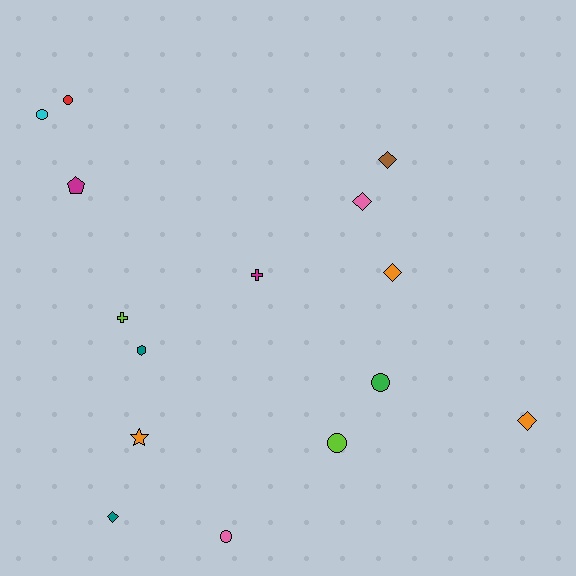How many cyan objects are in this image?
There is 1 cyan object.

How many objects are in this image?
There are 15 objects.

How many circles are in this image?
There are 5 circles.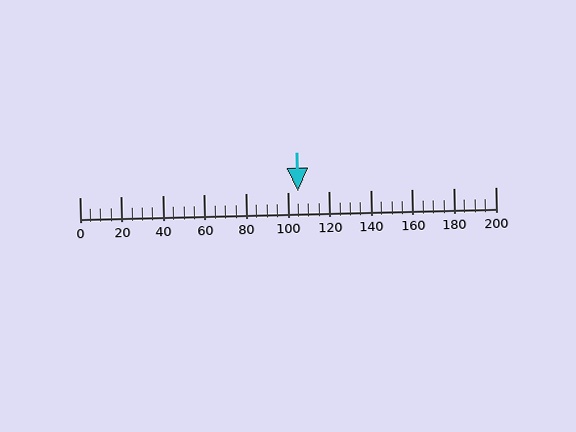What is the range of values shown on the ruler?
The ruler shows values from 0 to 200.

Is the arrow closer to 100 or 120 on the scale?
The arrow is closer to 100.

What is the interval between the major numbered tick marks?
The major tick marks are spaced 20 units apart.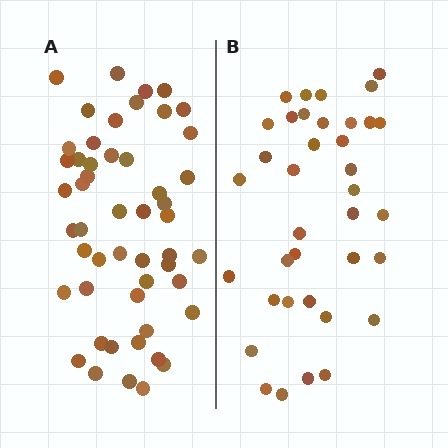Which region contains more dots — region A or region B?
Region A (the left region) has more dots.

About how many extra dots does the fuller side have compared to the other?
Region A has approximately 15 more dots than region B.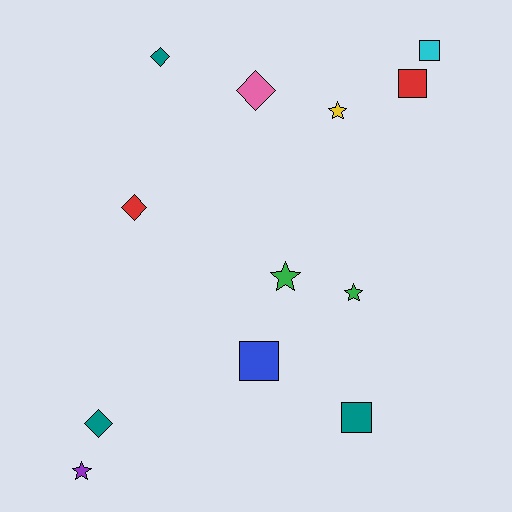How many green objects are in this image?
There are 2 green objects.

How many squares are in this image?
There are 4 squares.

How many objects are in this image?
There are 12 objects.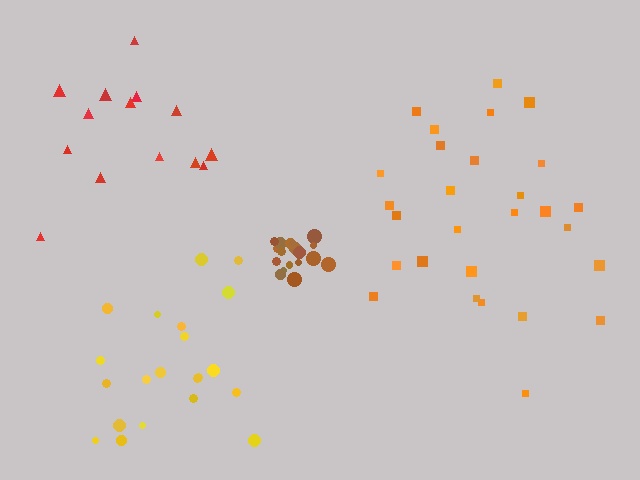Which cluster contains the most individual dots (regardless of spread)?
Orange (28).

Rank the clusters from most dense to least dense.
brown, orange, red, yellow.